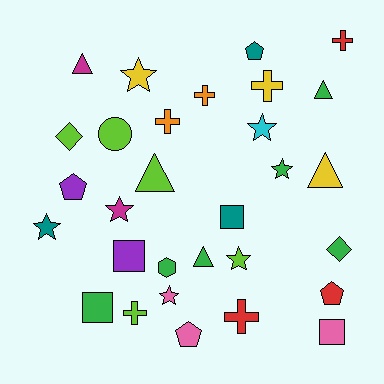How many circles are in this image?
There is 1 circle.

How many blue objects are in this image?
There are no blue objects.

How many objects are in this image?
There are 30 objects.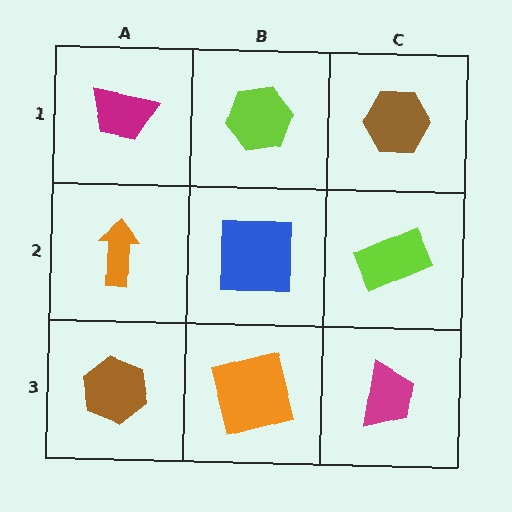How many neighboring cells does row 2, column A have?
3.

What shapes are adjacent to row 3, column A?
An orange arrow (row 2, column A), an orange square (row 3, column B).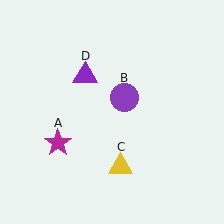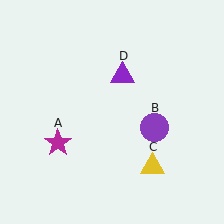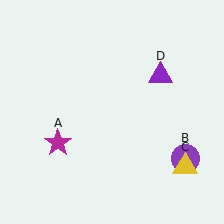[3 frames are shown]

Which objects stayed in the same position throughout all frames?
Magenta star (object A) remained stationary.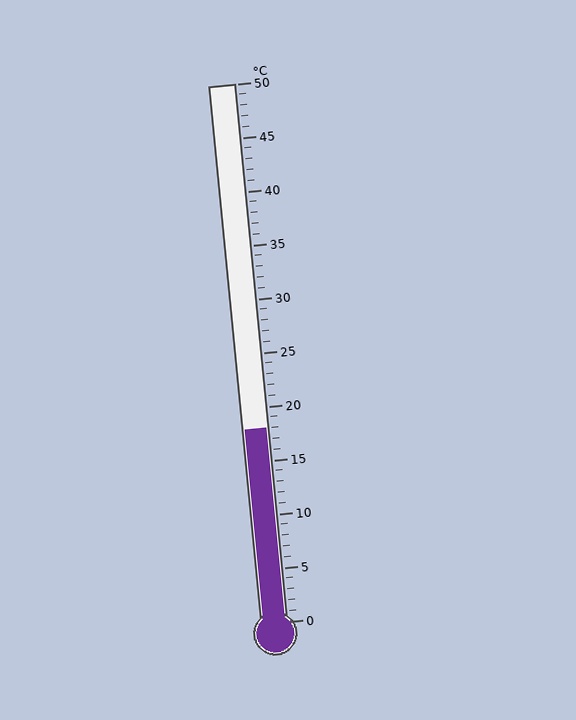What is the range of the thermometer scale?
The thermometer scale ranges from 0°C to 50°C.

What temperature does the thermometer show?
The thermometer shows approximately 18°C.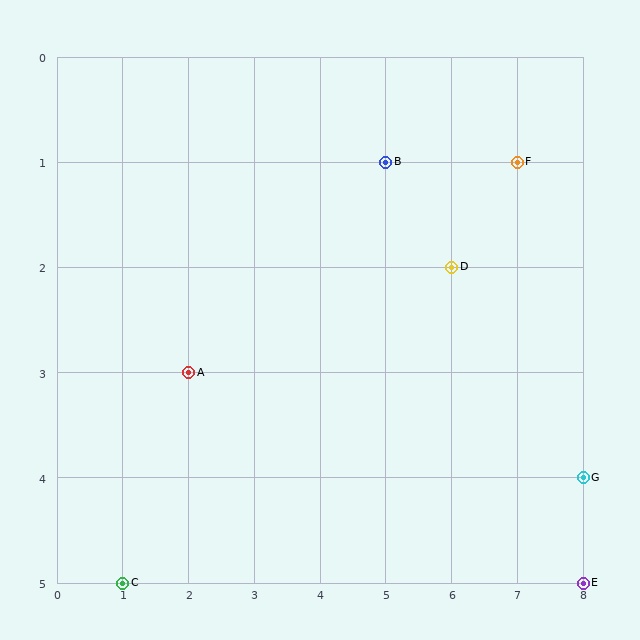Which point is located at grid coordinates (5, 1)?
Point B is at (5, 1).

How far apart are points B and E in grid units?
Points B and E are 3 columns and 4 rows apart (about 5.0 grid units diagonally).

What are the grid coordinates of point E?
Point E is at grid coordinates (8, 5).